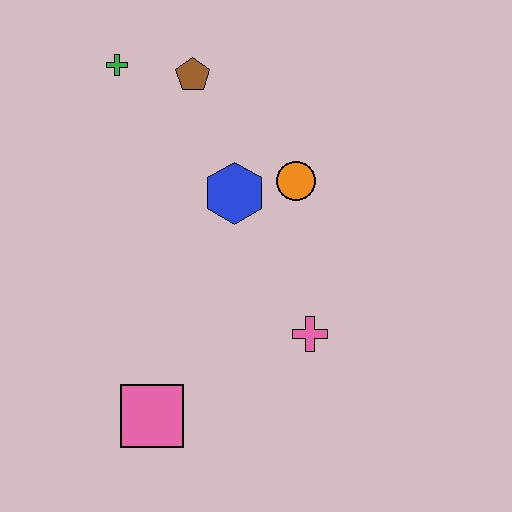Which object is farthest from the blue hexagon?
The pink square is farthest from the blue hexagon.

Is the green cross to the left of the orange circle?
Yes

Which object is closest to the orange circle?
The blue hexagon is closest to the orange circle.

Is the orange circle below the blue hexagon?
No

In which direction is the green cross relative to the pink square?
The green cross is above the pink square.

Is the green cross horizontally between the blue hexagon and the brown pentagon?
No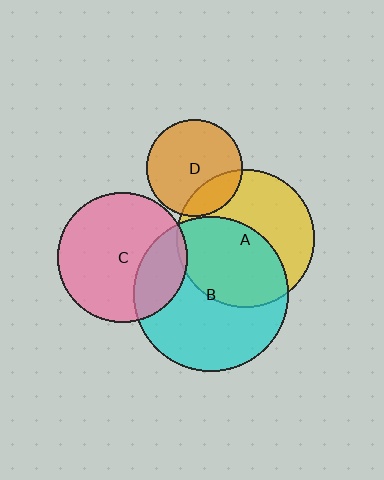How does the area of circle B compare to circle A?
Approximately 1.3 times.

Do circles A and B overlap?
Yes.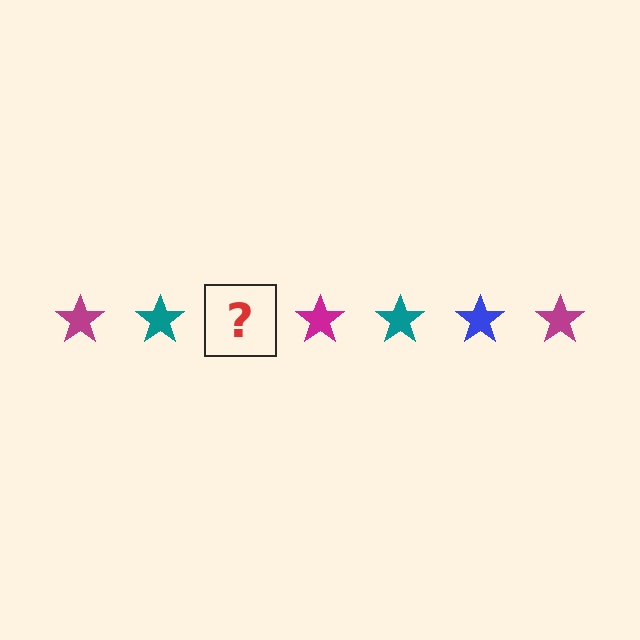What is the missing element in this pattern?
The missing element is a blue star.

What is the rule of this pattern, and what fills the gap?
The rule is that the pattern cycles through magenta, teal, blue stars. The gap should be filled with a blue star.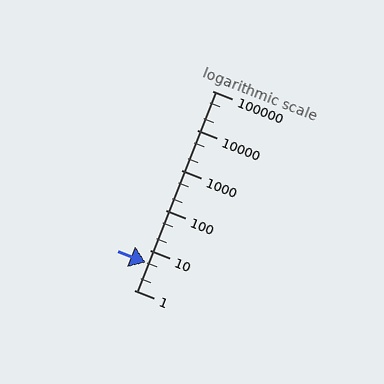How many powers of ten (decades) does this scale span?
The scale spans 5 decades, from 1 to 100000.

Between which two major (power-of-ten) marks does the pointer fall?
The pointer is between 1 and 10.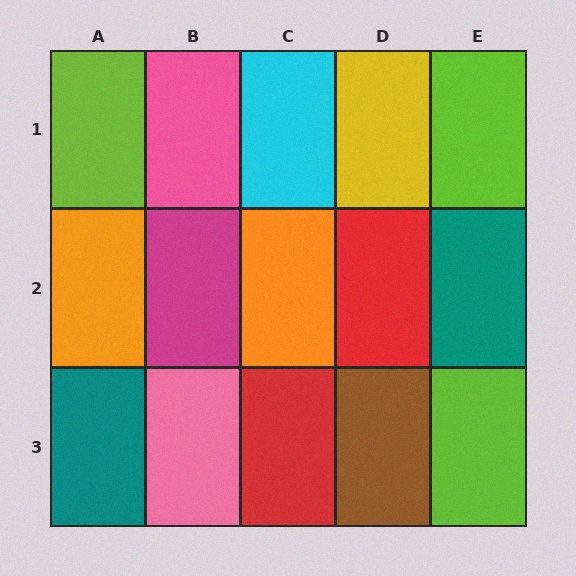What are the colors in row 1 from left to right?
Lime, pink, cyan, yellow, lime.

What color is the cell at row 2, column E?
Teal.